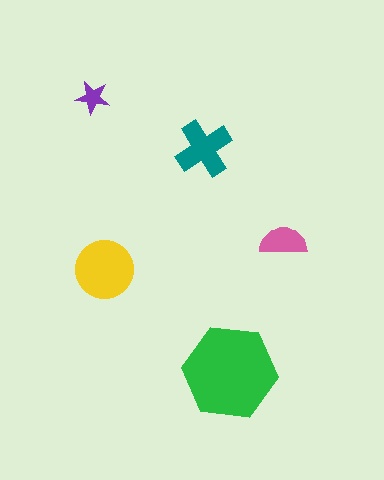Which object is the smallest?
The purple star.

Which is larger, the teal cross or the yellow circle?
The yellow circle.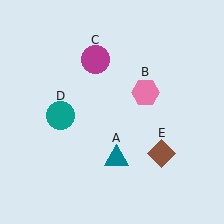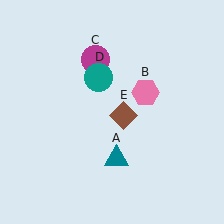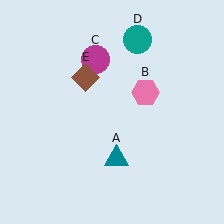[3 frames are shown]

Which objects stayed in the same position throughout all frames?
Teal triangle (object A) and pink hexagon (object B) and magenta circle (object C) remained stationary.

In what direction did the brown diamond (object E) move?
The brown diamond (object E) moved up and to the left.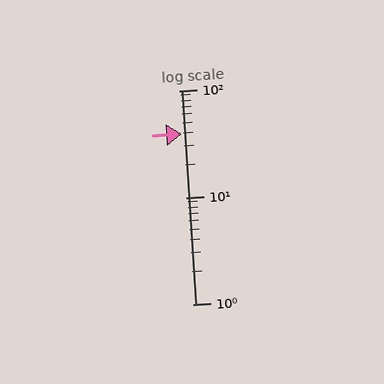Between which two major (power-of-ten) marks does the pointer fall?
The pointer is between 10 and 100.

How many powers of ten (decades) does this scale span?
The scale spans 2 decades, from 1 to 100.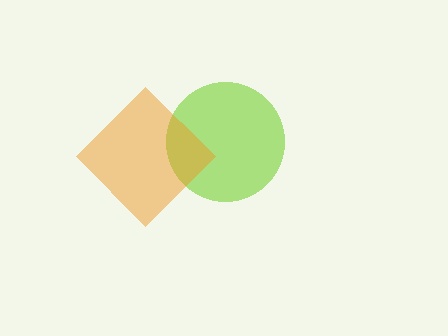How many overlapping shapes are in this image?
There are 2 overlapping shapes in the image.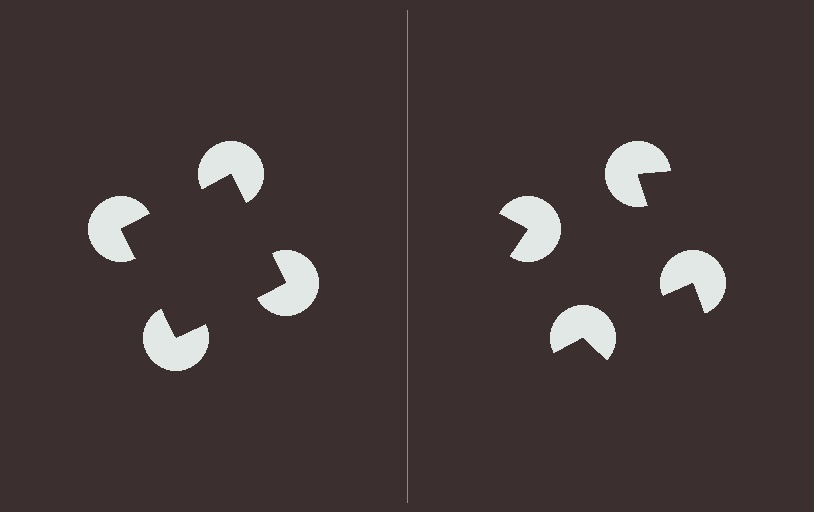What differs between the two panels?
The pac-man discs are positioned identically on both sides; only the wedge orientations differ. On the left they align to a square; on the right they are misaligned.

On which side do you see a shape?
An illusory square appears on the left side. On the right side the wedge cuts are rotated, so no coherent shape forms.